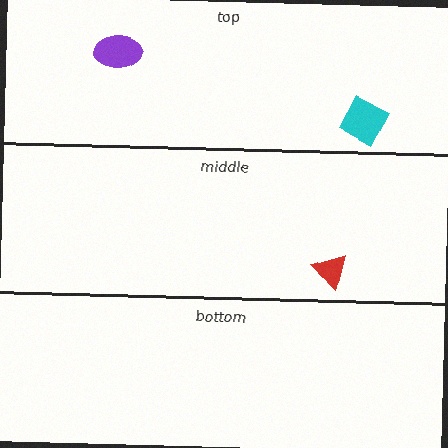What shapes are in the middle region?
The red triangle.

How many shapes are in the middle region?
1.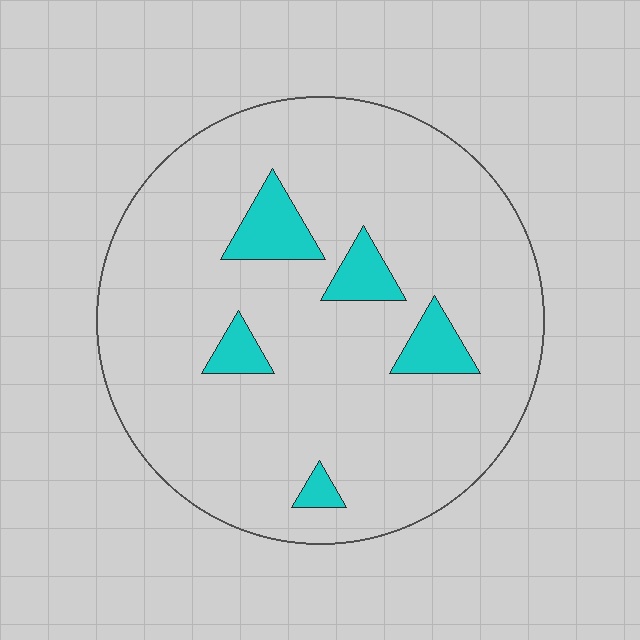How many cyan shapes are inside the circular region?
5.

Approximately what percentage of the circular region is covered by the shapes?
Approximately 10%.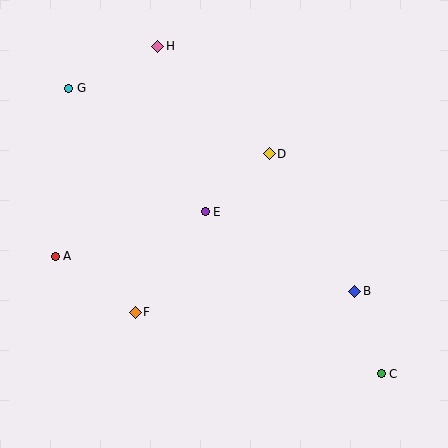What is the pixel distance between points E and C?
The distance between E and C is 239 pixels.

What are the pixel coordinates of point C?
Point C is at (381, 374).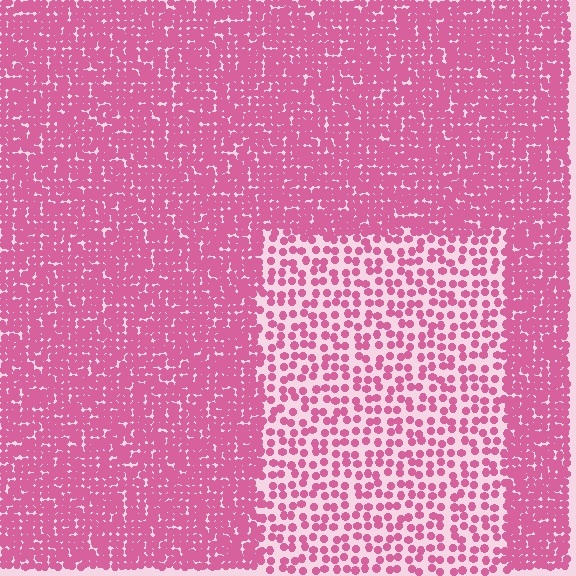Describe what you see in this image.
The image contains small pink elements arranged at two different densities. A rectangle-shaped region is visible where the elements are less densely packed than the surrounding area.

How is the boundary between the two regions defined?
The boundary is defined by a change in element density (approximately 2.4x ratio). All elements are the same color, size, and shape.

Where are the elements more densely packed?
The elements are more densely packed outside the rectangle boundary.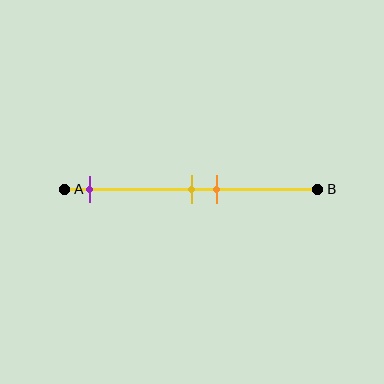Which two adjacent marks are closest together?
The yellow and orange marks are the closest adjacent pair.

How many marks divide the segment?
There are 3 marks dividing the segment.